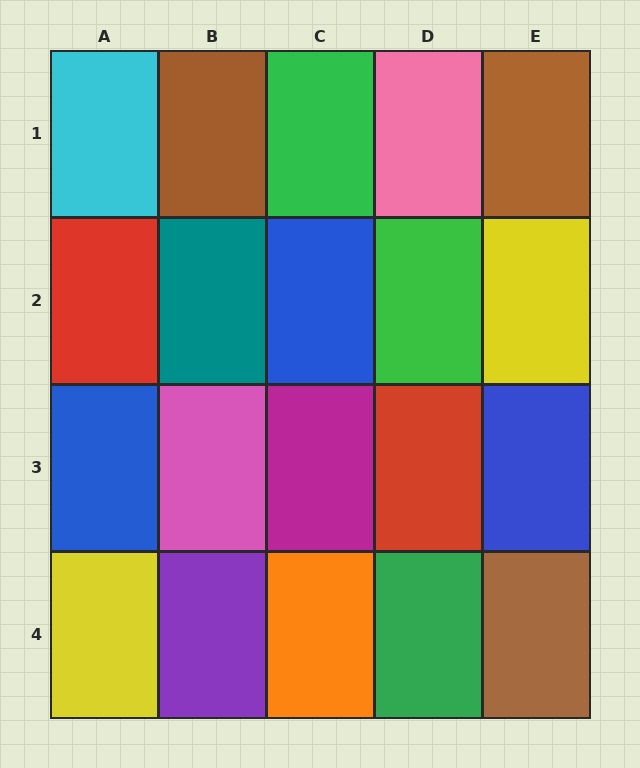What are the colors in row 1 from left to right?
Cyan, brown, green, pink, brown.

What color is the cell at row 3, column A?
Blue.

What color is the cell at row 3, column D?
Red.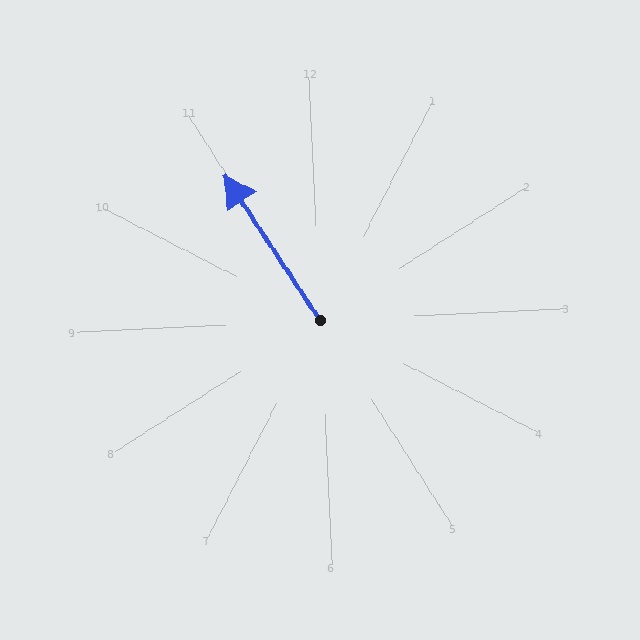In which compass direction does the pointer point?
Northwest.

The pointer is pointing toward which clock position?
Roughly 11 o'clock.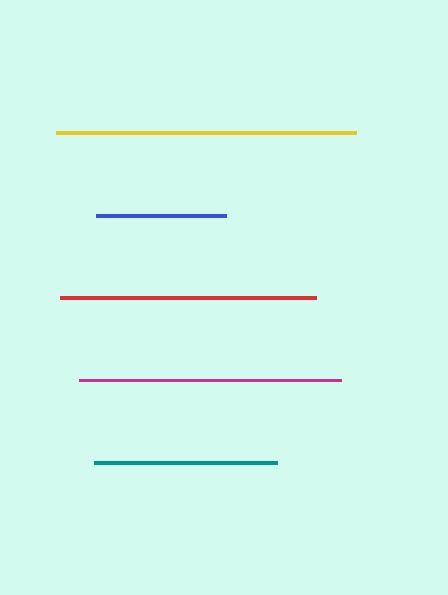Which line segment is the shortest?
The blue line is the shortest at approximately 131 pixels.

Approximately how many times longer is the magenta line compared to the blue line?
The magenta line is approximately 2.0 times the length of the blue line.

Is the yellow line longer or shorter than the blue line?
The yellow line is longer than the blue line.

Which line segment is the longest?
The yellow line is the longest at approximately 300 pixels.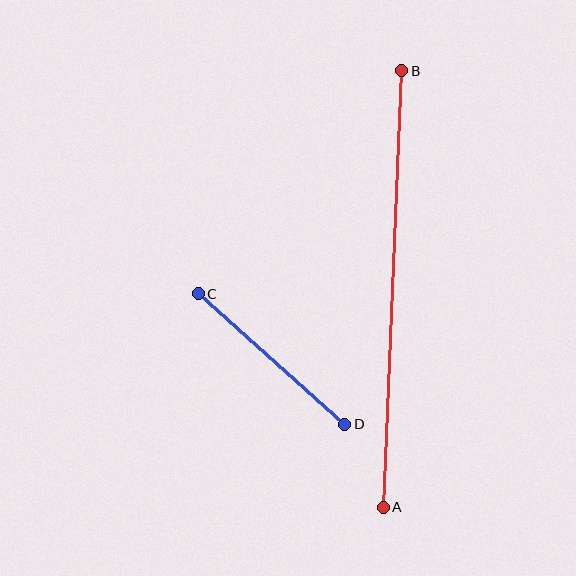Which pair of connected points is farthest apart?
Points A and B are farthest apart.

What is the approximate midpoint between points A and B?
The midpoint is at approximately (393, 289) pixels.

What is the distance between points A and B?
The distance is approximately 437 pixels.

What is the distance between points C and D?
The distance is approximately 196 pixels.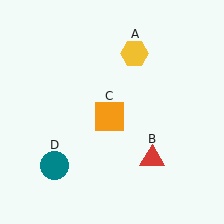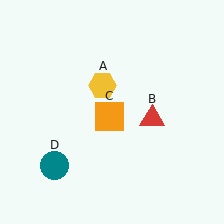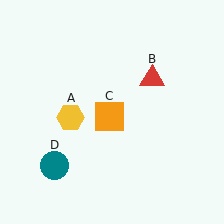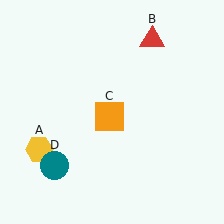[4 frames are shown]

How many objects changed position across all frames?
2 objects changed position: yellow hexagon (object A), red triangle (object B).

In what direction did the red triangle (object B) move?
The red triangle (object B) moved up.